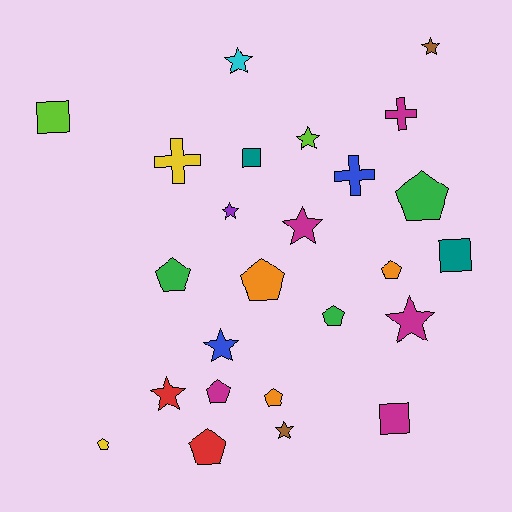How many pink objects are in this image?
There are no pink objects.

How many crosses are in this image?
There are 3 crosses.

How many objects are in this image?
There are 25 objects.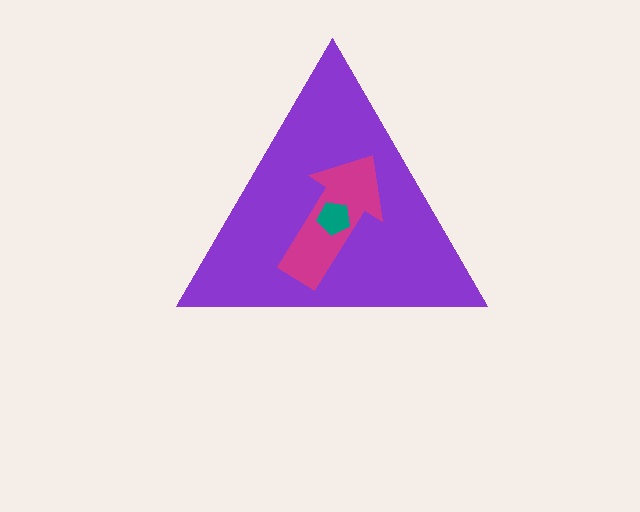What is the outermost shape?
The purple triangle.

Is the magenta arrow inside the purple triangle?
Yes.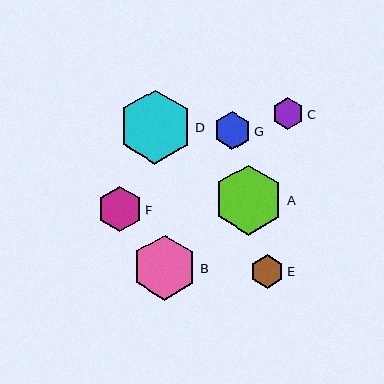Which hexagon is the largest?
Hexagon D is the largest with a size of approximately 74 pixels.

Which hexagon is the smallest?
Hexagon C is the smallest with a size of approximately 32 pixels.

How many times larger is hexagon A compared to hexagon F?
Hexagon A is approximately 1.6 times the size of hexagon F.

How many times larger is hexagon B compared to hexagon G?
Hexagon B is approximately 1.7 times the size of hexagon G.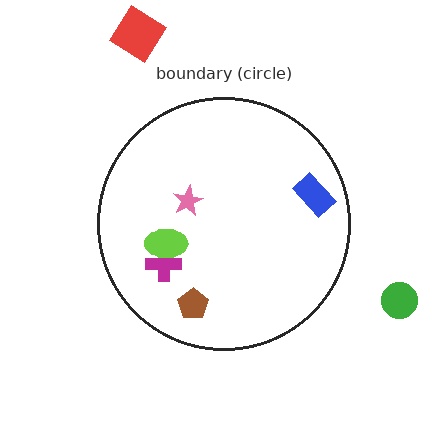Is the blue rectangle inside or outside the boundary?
Inside.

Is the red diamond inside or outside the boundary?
Outside.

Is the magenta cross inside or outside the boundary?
Inside.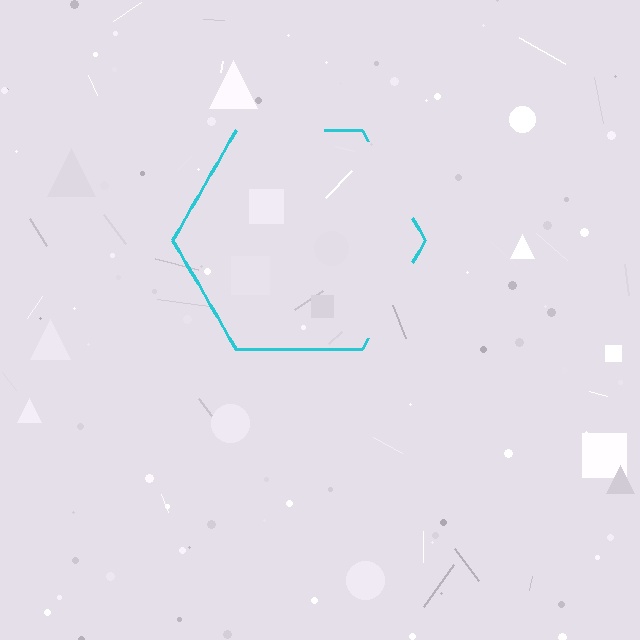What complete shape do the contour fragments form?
The contour fragments form a hexagon.